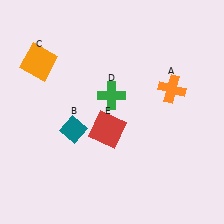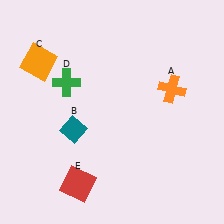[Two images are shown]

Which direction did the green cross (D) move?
The green cross (D) moved left.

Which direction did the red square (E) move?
The red square (E) moved down.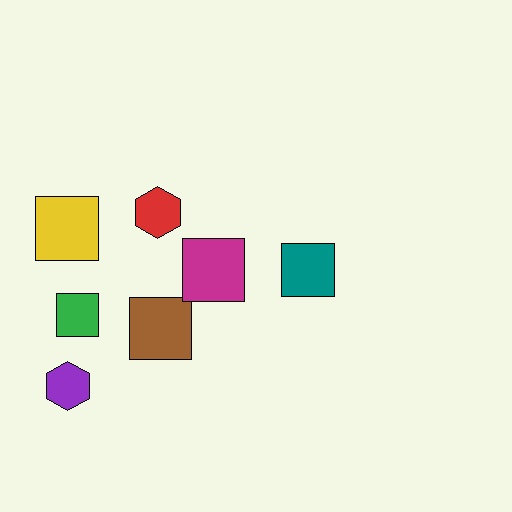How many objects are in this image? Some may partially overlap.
There are 7 objects.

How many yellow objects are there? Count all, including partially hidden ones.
There is 1 yellow object.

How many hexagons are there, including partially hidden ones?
There are 2 hexagons.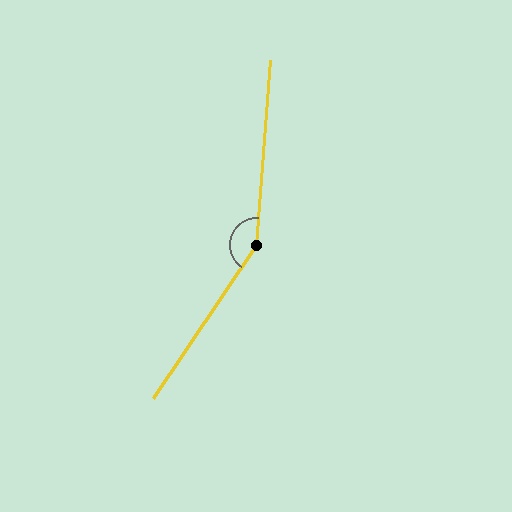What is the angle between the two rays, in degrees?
Approximately 150 degrees.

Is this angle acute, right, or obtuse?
It is obtuse.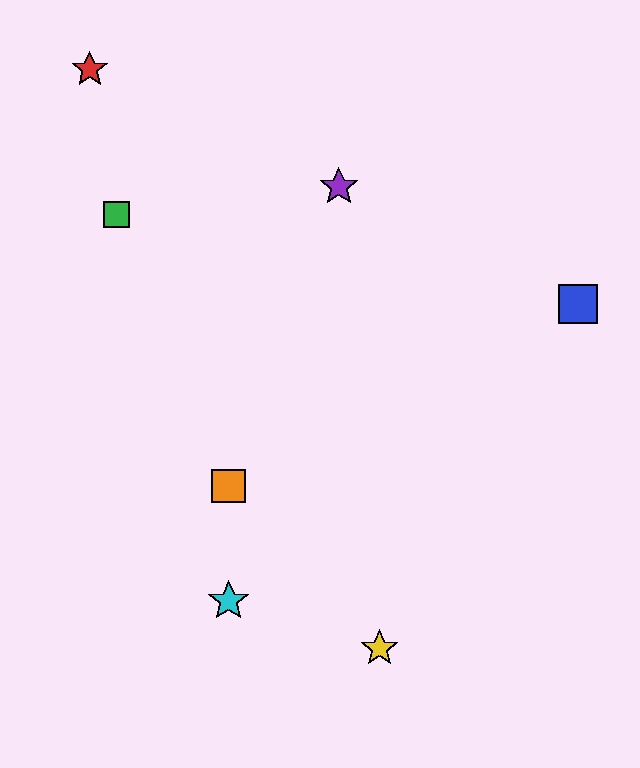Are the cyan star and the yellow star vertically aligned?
No, the cyan star is at x≈229 and the yellow star is at x≈380.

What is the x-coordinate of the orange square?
The orange square is at x≈229.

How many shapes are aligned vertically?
2 shapes (the orange square, the cyan star) are aligned vertically.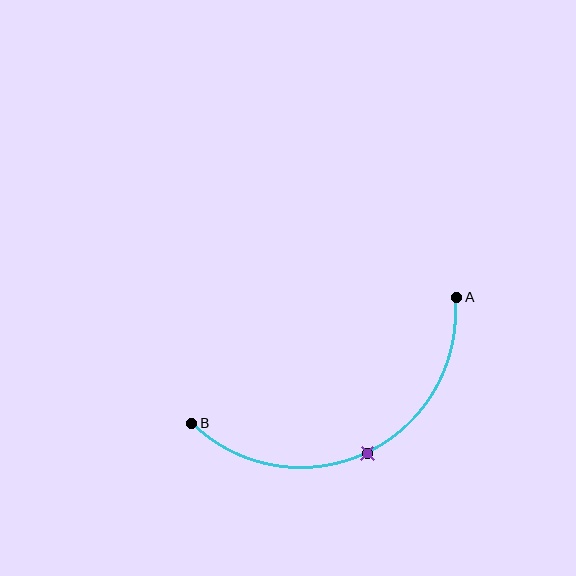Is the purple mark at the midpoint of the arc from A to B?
Yes. The purple mark lies on the arc at equal arc-length from both A and B — it is the arc midpoint.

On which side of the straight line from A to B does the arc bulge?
The arc bulges below the straight line connecting A and B.